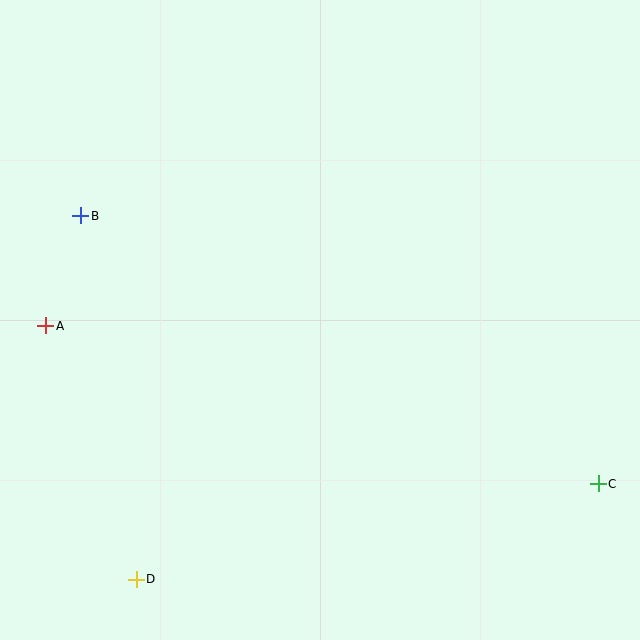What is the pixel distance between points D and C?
The distance between D and C is 472 pixels.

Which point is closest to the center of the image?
Point B at (81, 216) is closest to the center.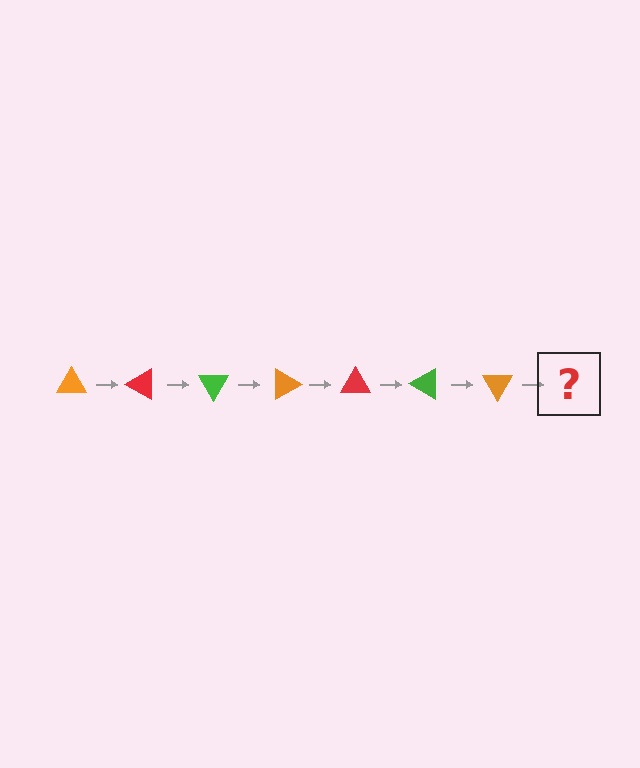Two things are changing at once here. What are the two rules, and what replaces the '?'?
The two rules are that it rotates 30 degrees each step and the color cycles through orange, red, and green. The '?' should be a red triangle, rotated 210 degrees from the start.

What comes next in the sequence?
The next element should be a red triangle, rotated 210 degrees from the start.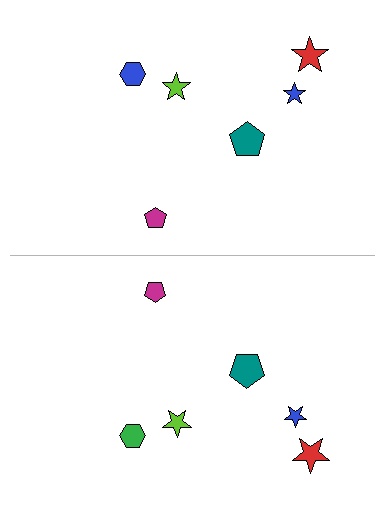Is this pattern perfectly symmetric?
No, the pattern is not perfectly symmetric. The green hexagon on the bottom side breaks the symmetry — its mirror counterpart is blue.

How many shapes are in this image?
There are 12 shapes in this image.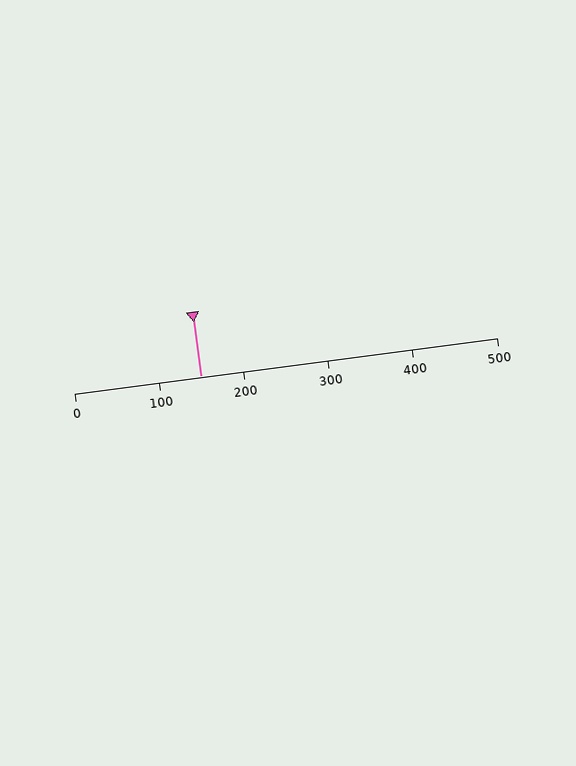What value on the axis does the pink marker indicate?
The marker indicates approximately 150.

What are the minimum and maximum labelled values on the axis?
The axis runs from 0 to 500.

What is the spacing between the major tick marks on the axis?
The major ticks are spaced 100 apart.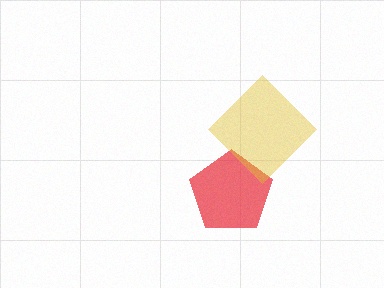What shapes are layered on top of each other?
The layered shapes are: a red pentagon, a yellow diamond.